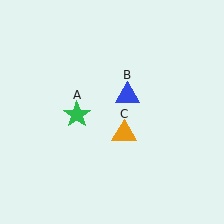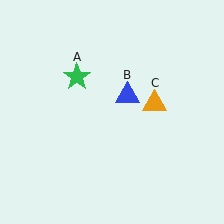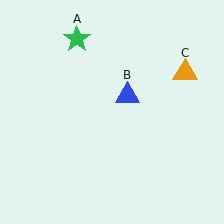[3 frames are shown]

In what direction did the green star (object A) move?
The green star (object A) moved up.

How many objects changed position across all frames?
2 objects changed position: green star (object A), orange triangle (object C).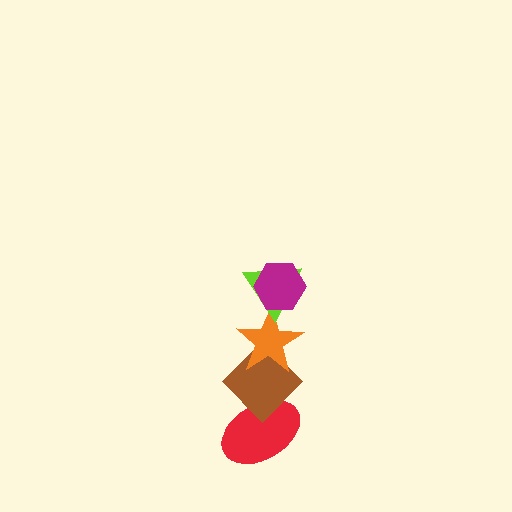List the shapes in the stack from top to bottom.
From top to bottom: the magenta hexagon, the lime triangle, the orange star, the brown diamond, the red ellipse.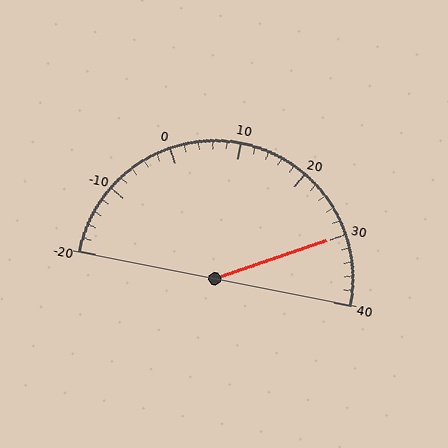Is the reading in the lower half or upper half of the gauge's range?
The reading is in the upper half of the range (-20 to 40).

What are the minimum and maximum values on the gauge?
The gauge ranges from -20 to 40.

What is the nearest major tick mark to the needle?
The nearest major tick mark is 30.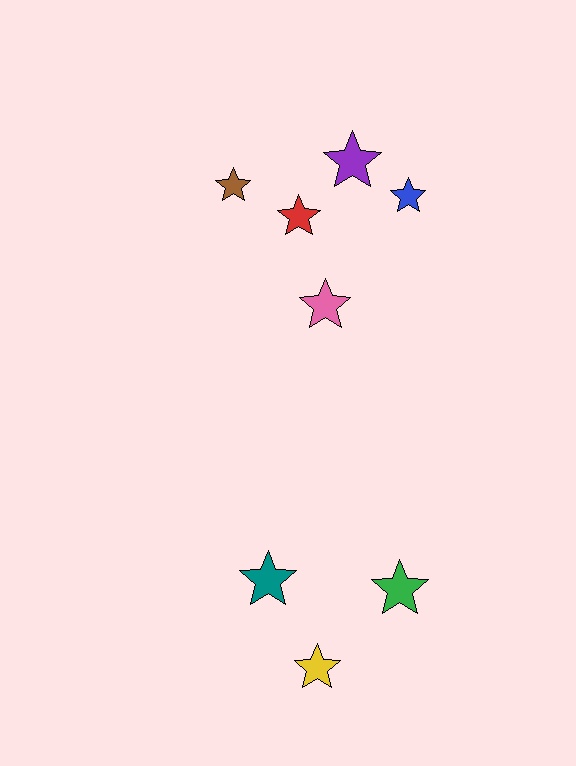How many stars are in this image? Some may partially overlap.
There are 8 stars.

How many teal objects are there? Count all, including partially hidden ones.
There is 1 teal object.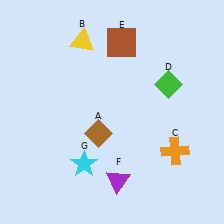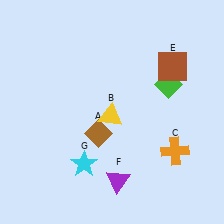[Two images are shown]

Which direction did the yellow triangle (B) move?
The yellow triangle (B) moved down.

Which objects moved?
The objects that moved are: the yellow triangle (B), the brown square (E).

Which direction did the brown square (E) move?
The brown square (E) moved right.